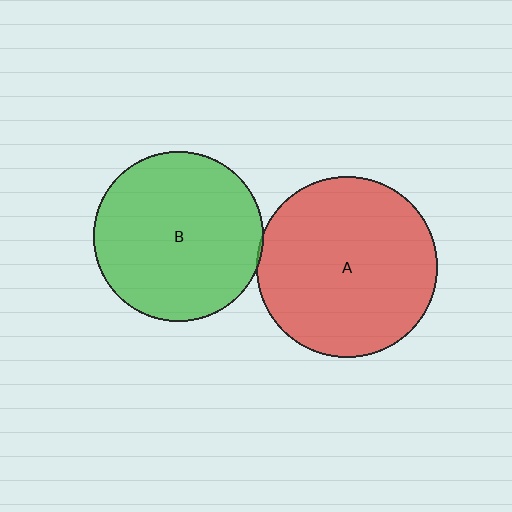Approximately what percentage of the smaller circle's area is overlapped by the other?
Approximately 5%.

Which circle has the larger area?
Circle A (red).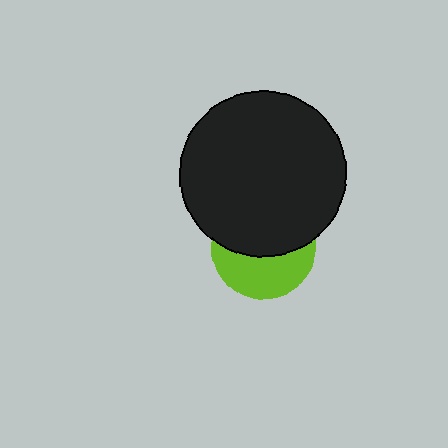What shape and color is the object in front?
The object in front is a black circle.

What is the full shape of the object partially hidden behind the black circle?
The partially hidden object is a lime circle.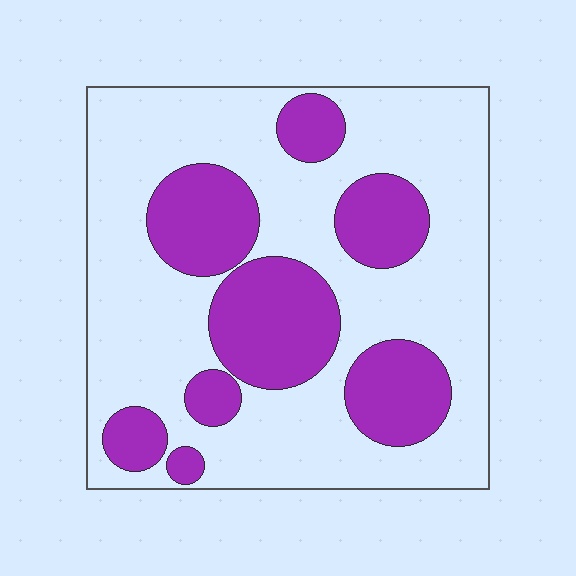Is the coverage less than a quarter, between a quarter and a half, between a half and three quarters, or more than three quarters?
Between a quarter and a half.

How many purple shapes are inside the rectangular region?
8.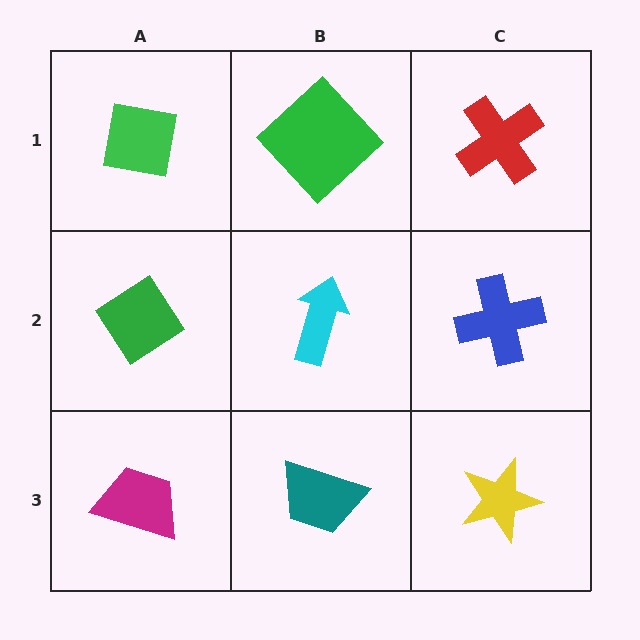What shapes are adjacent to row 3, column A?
A green diamond (row 2, column A), a teal trapezoid (row 3, column B).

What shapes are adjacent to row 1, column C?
A blue cross (row 2, column C), a green diamond (row 1, column B).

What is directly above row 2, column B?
A green diamond.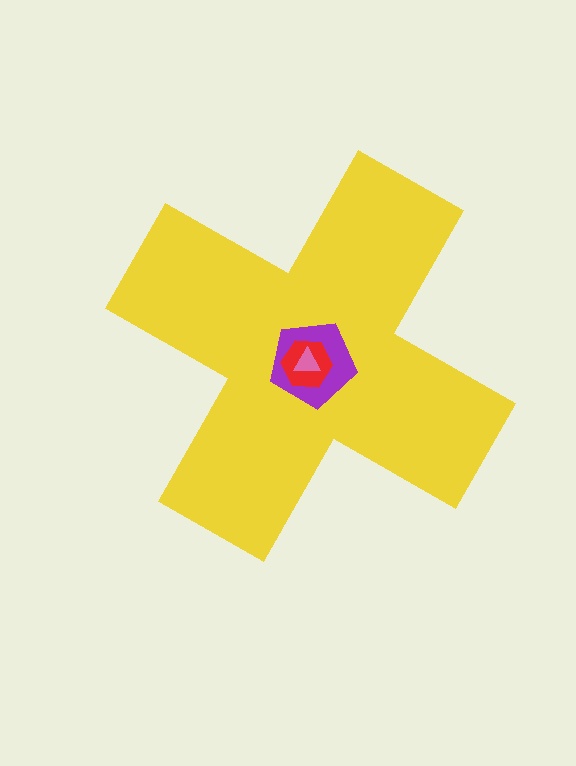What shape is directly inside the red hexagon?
The pink triangle.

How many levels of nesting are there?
4.